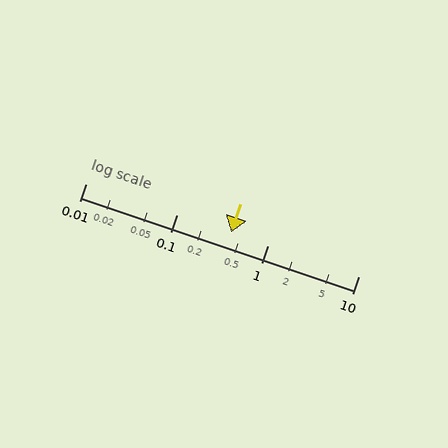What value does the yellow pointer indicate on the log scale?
The pointer indicates approximately 0.4.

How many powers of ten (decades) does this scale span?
The scale spans 3 decades, from 0.01 to 10.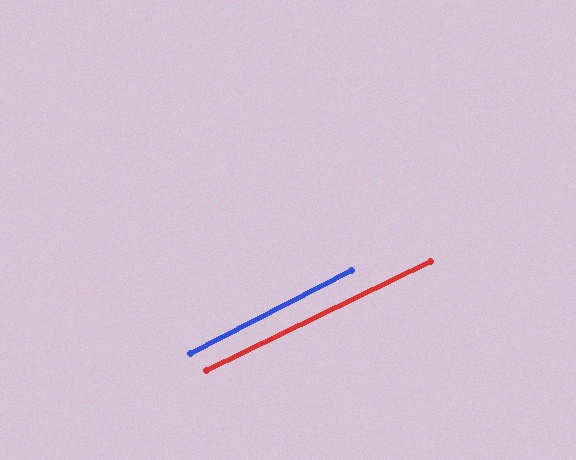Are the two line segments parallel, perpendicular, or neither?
Parallel — their directions differ by only 1.1°.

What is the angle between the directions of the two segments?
Approximately 1 degree.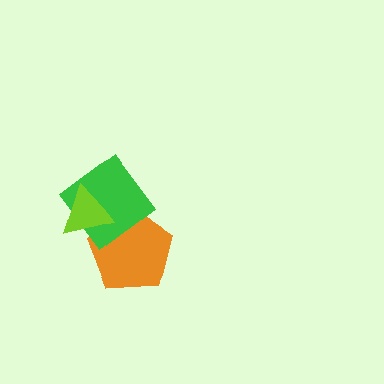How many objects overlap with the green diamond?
2 objects overlap with the green diamond.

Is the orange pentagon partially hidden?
Yes, it is partially covered by another shape.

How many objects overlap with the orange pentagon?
2 objects overlap with the orange pentagon.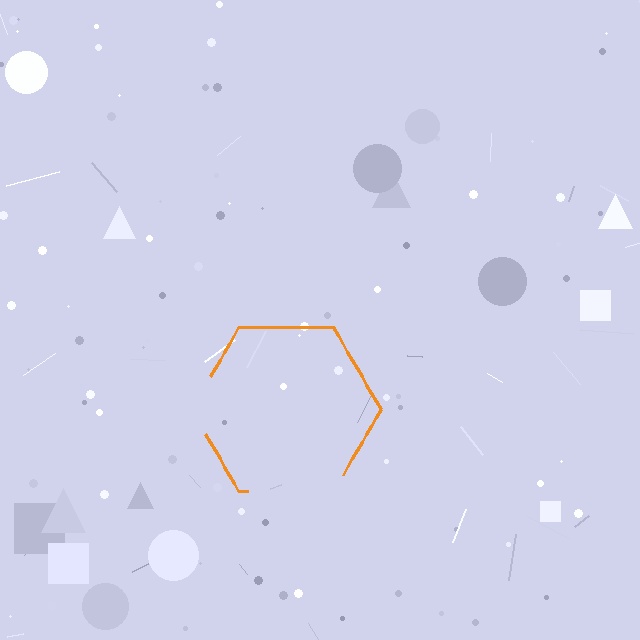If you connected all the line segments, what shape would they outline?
They would outline a hexagon.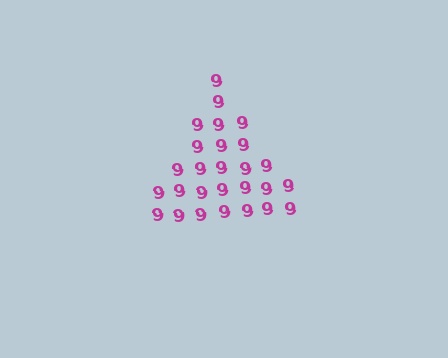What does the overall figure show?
The overall figure shows a triangle.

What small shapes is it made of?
It is made of small digit 9's.